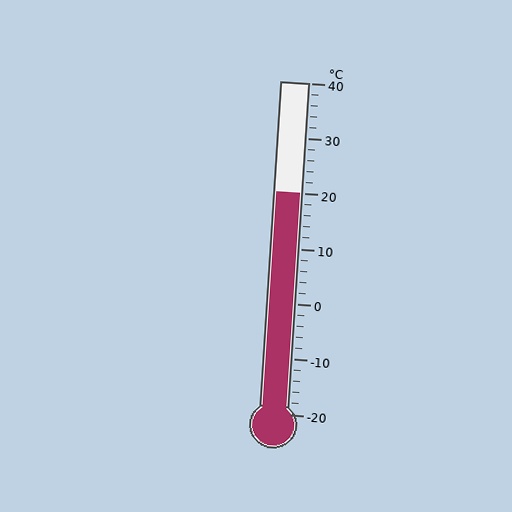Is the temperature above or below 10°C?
The temperature is above 10°C.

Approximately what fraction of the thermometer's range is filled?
The thermometer is filled to approximately 65% of its range.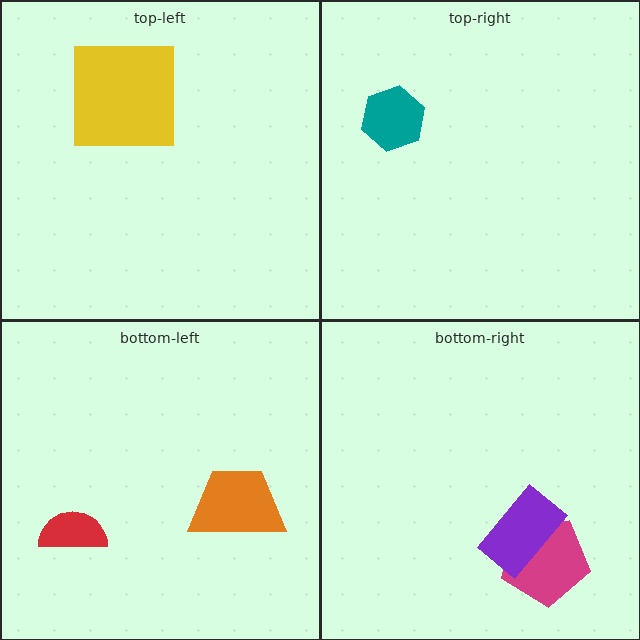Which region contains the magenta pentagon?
The bottom-right region.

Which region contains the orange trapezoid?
The bottom-left region.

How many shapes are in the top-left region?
1.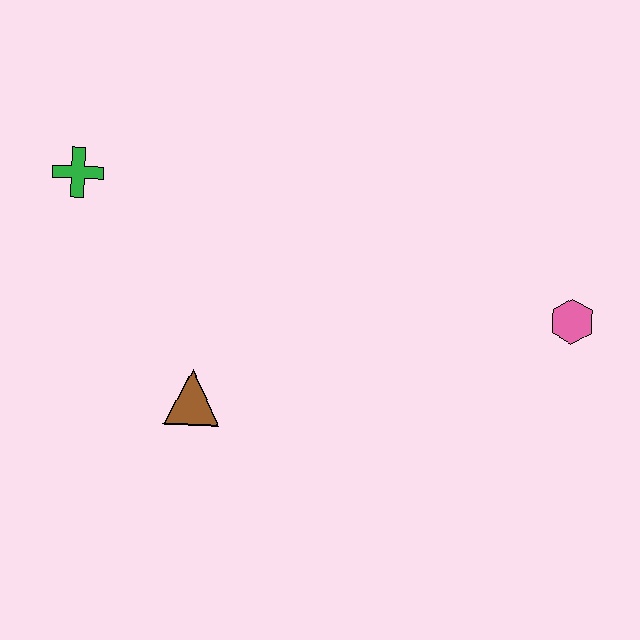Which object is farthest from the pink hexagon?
The green cross is farthest from the pink hexagon.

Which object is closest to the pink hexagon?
The brown triangle is closest to the pink hexagon.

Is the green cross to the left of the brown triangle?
Yes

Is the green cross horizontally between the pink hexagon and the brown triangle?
No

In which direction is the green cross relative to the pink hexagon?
The green cross is to the left of the pink hexagon.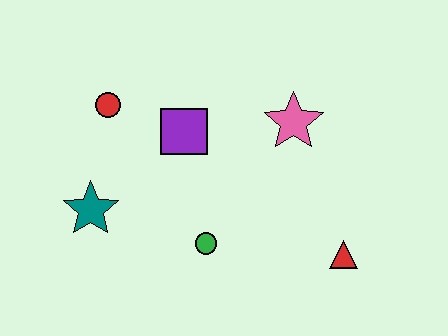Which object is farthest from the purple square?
The red triangle is farthest from the purple square.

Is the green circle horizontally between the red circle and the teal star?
No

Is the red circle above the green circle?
Yes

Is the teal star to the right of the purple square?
No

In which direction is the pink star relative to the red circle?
The pink star is to the right of the red circle.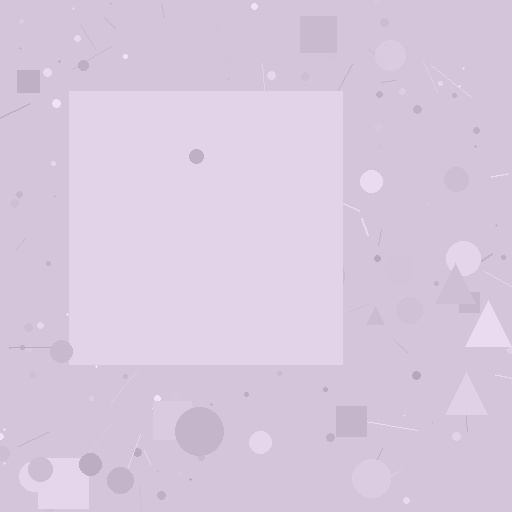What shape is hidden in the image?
A square is hidden in the image.